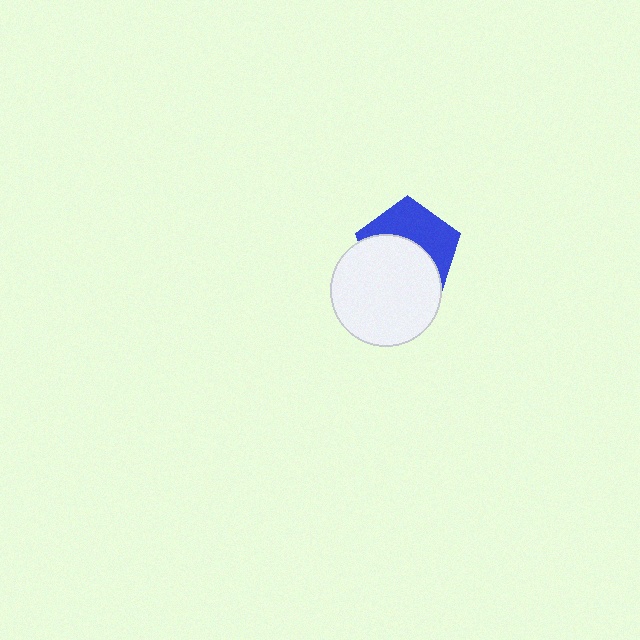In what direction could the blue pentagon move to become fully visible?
The blue pentagon could move up. That would shift it out from behind the white circle entirely.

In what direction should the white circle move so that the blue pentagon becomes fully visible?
The white circle should move down. That is the shortest direction to clear the overlap and leave the blue pentagon fully visible.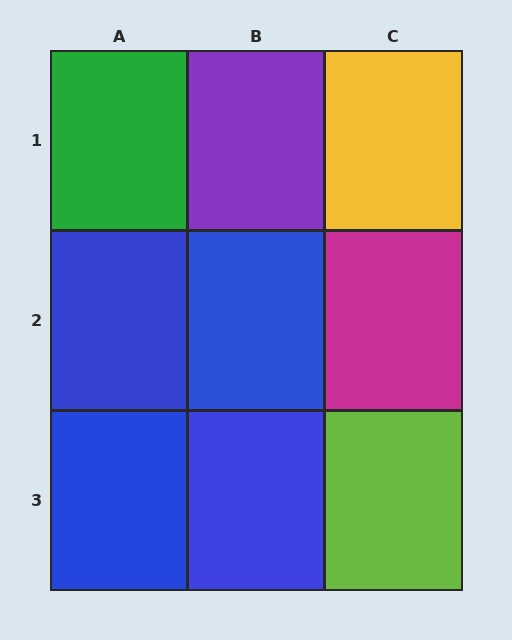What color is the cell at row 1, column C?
Yellow.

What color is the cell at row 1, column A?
Green.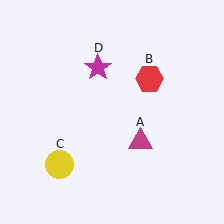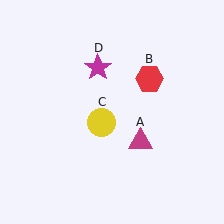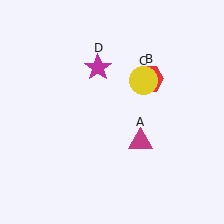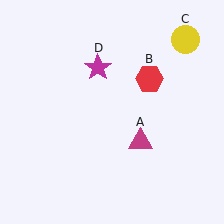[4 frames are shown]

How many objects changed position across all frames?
1 object changed position: yellow circle (object C).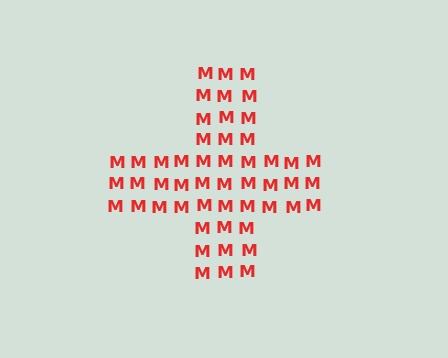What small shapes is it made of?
It is made of small letter M's.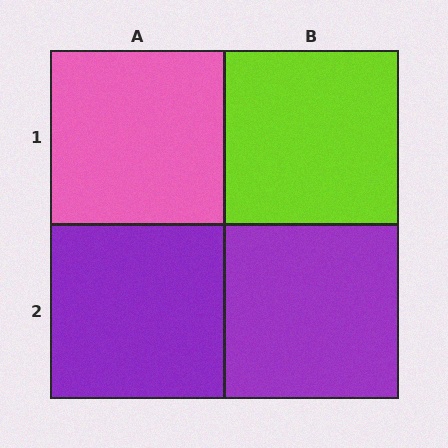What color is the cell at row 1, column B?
Lime.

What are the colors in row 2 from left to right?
Purple, purple.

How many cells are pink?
1 cell is pink.